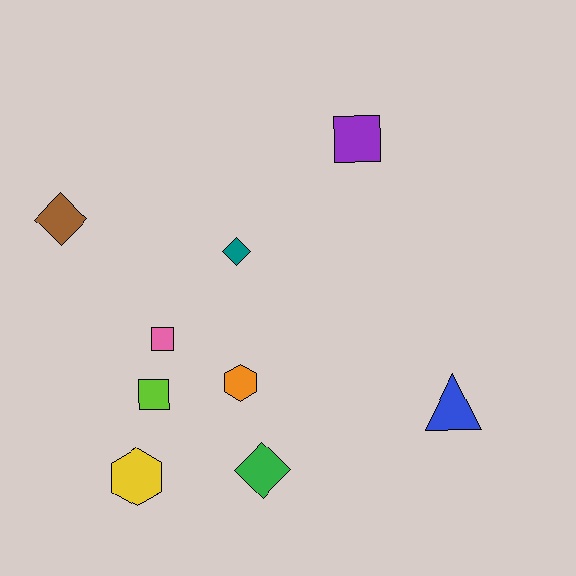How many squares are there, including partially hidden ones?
There are 3 squares.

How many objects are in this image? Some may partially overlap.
There are 9 objects.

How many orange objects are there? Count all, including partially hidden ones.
There is 1 orange object.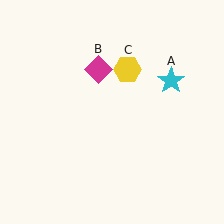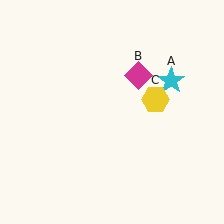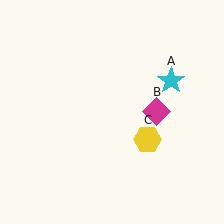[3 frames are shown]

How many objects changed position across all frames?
2 objects changed position: magenta diamond (object B), yellow hexagon (object C).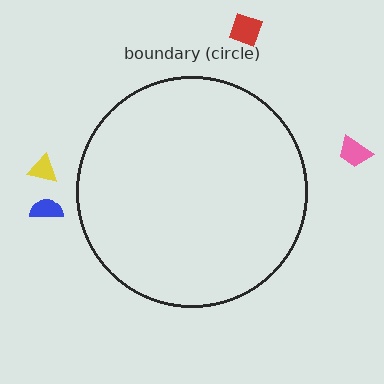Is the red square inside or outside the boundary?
Outside.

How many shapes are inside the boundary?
0 inside, 4 outside.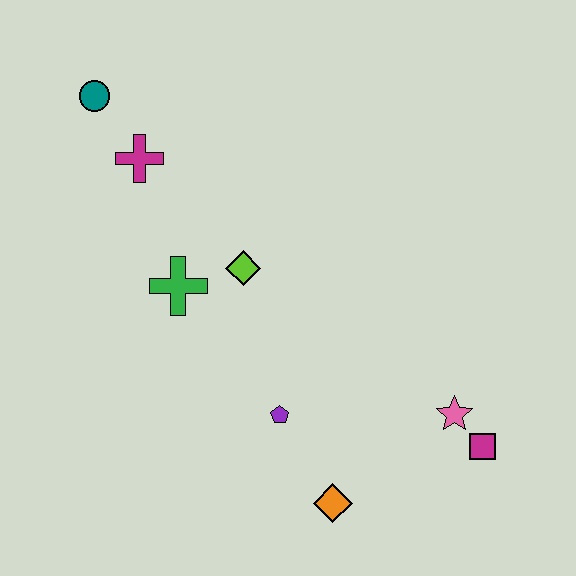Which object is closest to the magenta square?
The pink star is closest to the magenta square.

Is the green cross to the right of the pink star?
No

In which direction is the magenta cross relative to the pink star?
The magenta cross is to the left of the pink star.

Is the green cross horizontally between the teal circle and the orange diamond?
Yes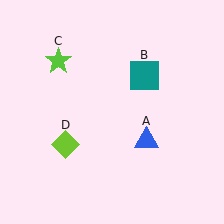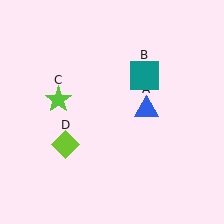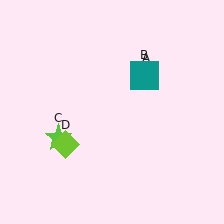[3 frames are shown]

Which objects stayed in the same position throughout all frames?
Teal square (object B) and lime diamond (object D) remained stationary.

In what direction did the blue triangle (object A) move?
The blue triangle (object A) moved up.